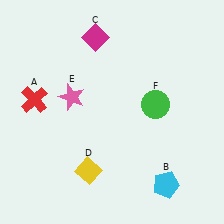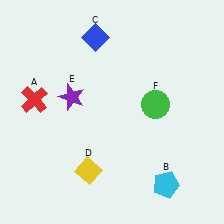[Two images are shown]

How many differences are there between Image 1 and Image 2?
There are 2 differences between the two images.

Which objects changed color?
C changed from magenta to blue. E changed from pink to purple.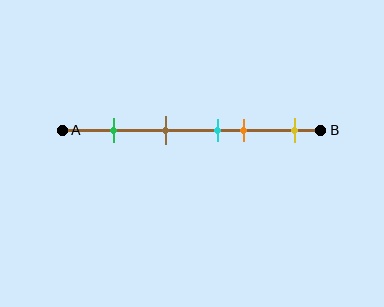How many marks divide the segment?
There are 5 marks dividing the segment.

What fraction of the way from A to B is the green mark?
The green mark is approximately 20% (0.2) of the way from A to B.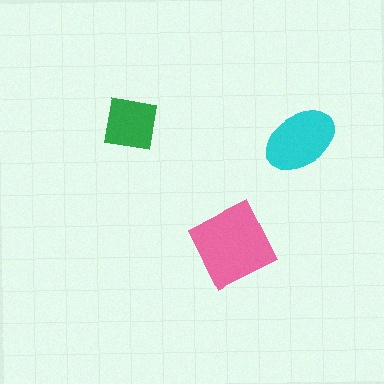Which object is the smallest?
The green square.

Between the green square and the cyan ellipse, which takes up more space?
The cyan ellipse.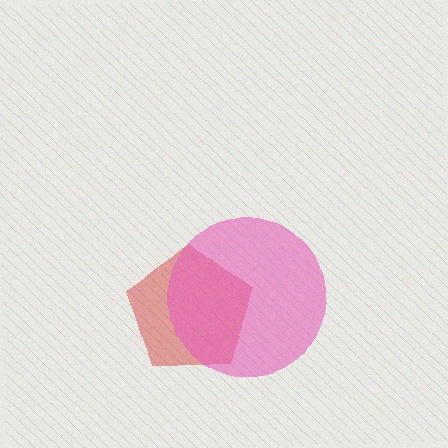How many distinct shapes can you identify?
There are 2 distinct shapes: a red pentagon, a pink circle.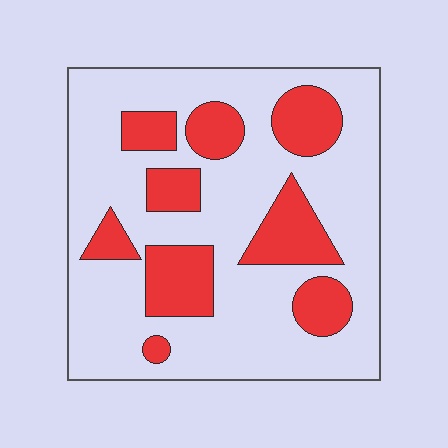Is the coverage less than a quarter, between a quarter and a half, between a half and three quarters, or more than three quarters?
Between a quarter and a half.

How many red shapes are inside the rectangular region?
9.